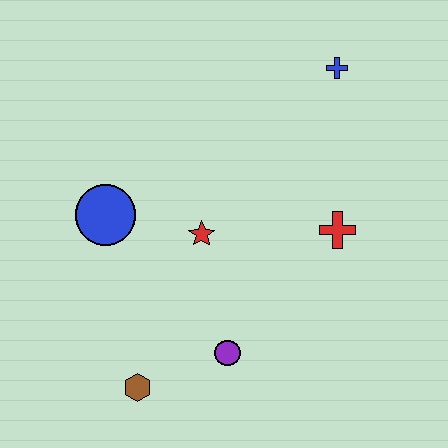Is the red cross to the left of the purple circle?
No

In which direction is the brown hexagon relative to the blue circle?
The brown hexagon is below the blue circle.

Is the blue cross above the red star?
Yes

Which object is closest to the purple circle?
The brown hexagon is closest to the purple circle.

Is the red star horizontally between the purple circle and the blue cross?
No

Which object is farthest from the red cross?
The brown hexagon is farthest from the red cross.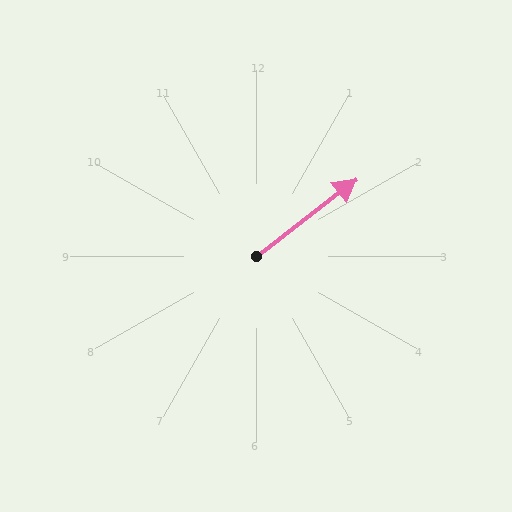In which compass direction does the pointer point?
Northeast.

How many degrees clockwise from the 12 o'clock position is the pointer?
Approximately 52 degrees.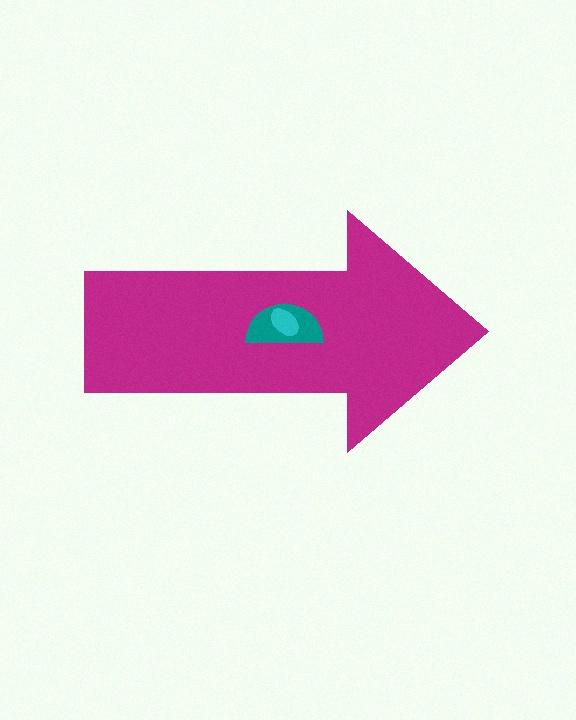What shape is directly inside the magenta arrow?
The teal semicircle.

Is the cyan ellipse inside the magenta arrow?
Yes.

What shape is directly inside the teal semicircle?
The cyan ellipse.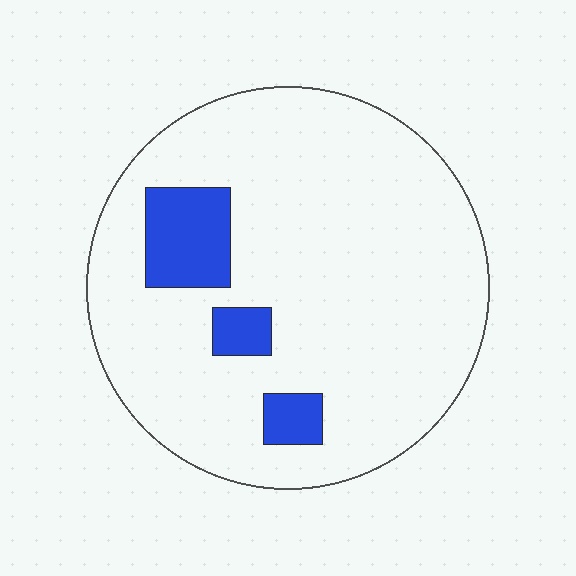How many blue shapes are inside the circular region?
3.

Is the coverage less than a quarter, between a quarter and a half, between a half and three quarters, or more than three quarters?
Less than a quarter.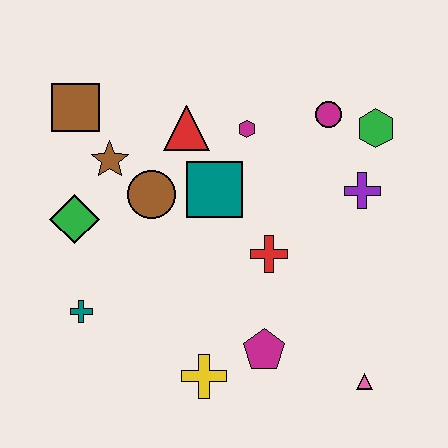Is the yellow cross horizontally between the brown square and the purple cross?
Yes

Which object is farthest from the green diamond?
The pink triangle is farthest from the green diamond.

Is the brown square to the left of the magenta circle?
Yes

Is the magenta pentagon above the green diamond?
No